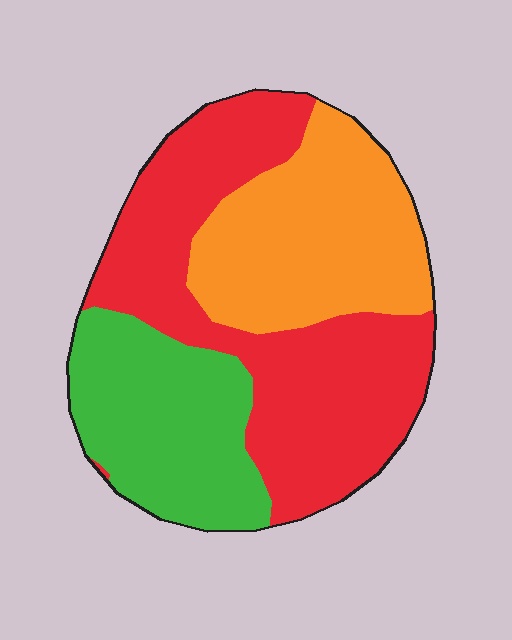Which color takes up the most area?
Red, at roughly 45%.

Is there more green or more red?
Red.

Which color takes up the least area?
Green, at roughly 25%.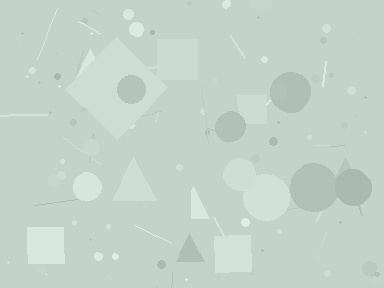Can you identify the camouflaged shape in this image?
The camouflaged shape is a diamond.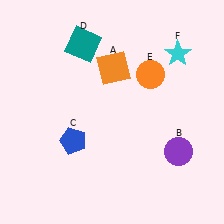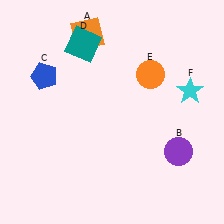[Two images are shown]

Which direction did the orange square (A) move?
The orange square (A) moved up.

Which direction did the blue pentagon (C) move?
The blue pentagon (C) moved up.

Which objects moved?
The objects that moved are: the orange square (A), the blue pentagon (C), the cyan star (F).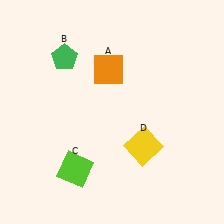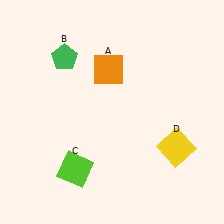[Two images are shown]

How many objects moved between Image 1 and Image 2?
1 object moved between the two images.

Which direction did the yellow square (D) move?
The yellow square (D) moved right.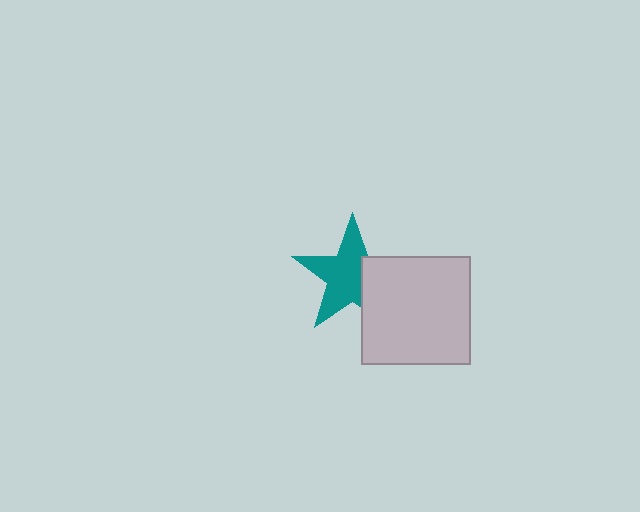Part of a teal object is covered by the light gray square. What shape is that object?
It is a star.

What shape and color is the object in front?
The object in front is a light gray square.